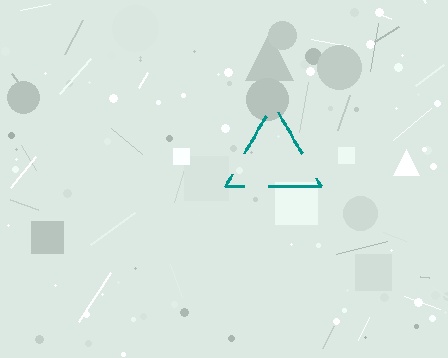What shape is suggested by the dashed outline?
The dashed outline suggests a triangle.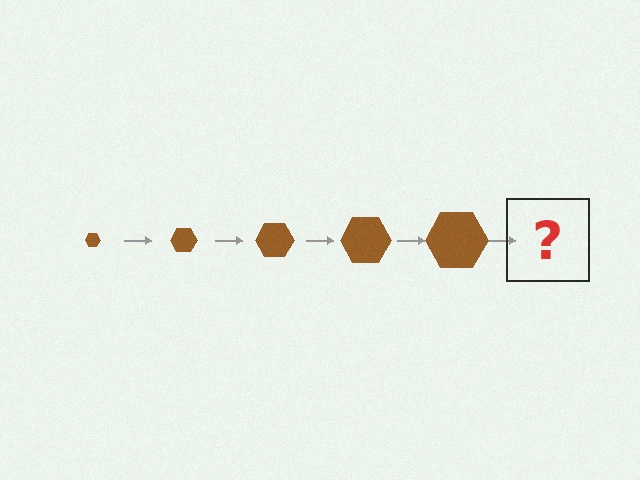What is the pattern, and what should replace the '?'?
The pattern is that the hexagon gets progressively larger each step. The '?' should be a brown hexagon, larger than the previous one.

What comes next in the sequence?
The next element should be a brown hexagon, larger than the previous one.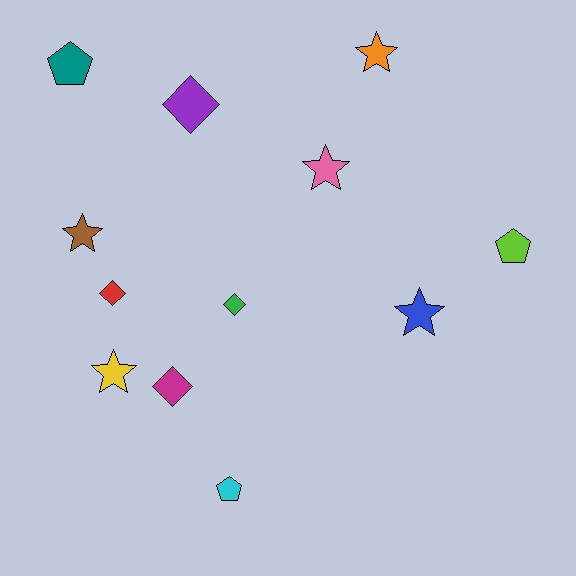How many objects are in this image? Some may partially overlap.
There are 12 objects.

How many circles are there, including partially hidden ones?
There are no circles.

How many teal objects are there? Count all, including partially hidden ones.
There is 1 teal object.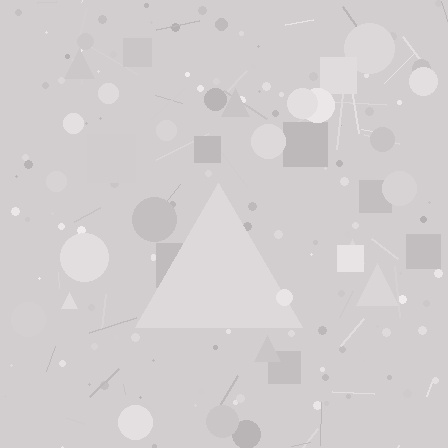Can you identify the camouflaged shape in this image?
The camouflaged shape is a triangle.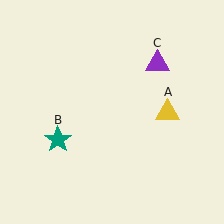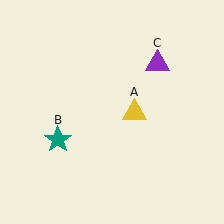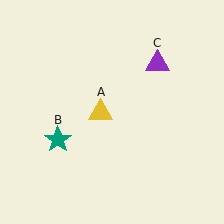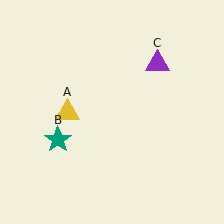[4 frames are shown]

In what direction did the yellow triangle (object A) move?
The yellow triangle (object A) moved left.